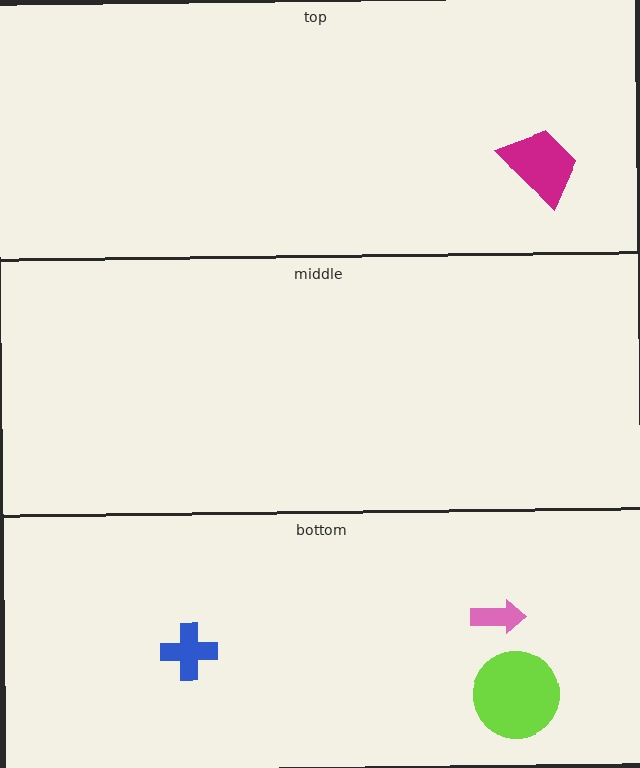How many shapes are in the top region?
1.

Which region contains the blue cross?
The bottom region.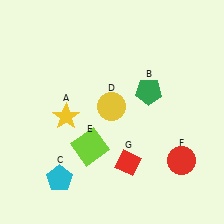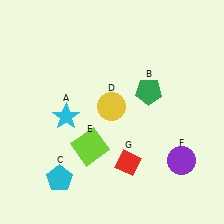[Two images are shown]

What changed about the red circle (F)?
In Image 1, F is red. In Image 2, it changed to purple.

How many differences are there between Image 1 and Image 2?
There are 2 differences between the two images.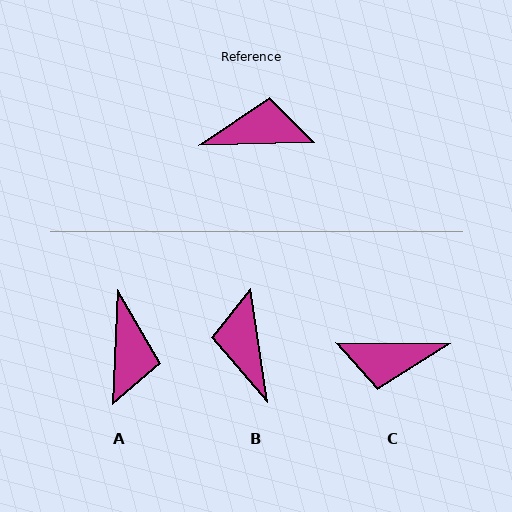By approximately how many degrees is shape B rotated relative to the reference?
Approximately 97 degrees counter-clockwise.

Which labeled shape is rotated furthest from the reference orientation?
C, about 178 degrees away.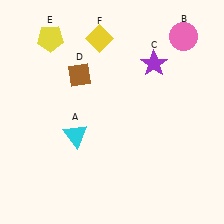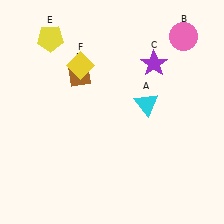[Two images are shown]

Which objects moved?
The objects that moved are: the cyan triangle (A), the yellow diamond (F).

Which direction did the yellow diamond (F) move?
The yellow diamond (F) moved down.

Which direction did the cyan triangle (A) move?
The cyan triangle (A) moved right.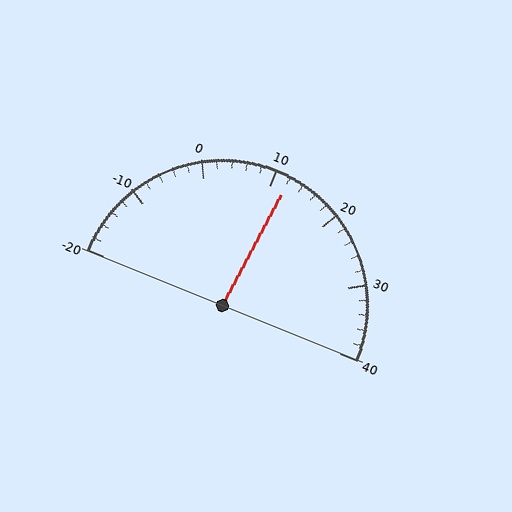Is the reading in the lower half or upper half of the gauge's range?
The reading is in the upper half of the range (-20 to 40).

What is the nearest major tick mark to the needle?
The nearest major tick mark is 10.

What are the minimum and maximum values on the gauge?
The gauge ranges from -20 to 40.